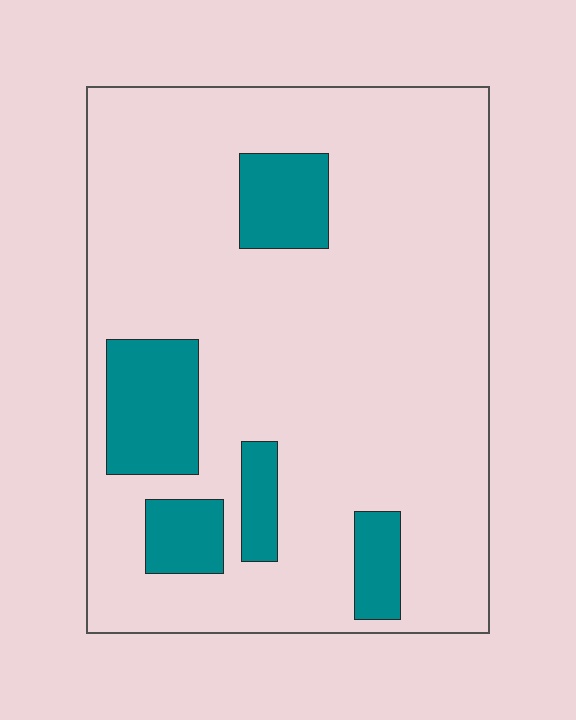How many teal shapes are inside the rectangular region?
5.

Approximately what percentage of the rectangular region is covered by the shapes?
Approximately 15%.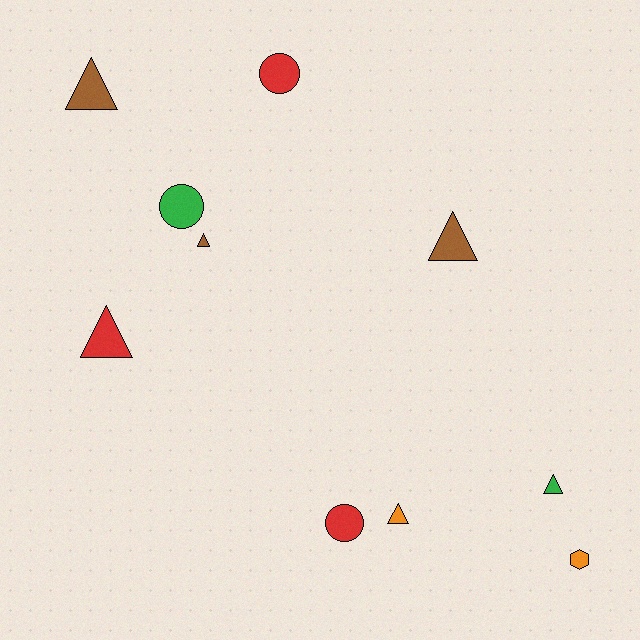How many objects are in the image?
There are 10 objects.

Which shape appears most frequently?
Triangle, with 6 objects.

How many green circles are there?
There is 1 green circle.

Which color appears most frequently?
Brown, with 3 objects.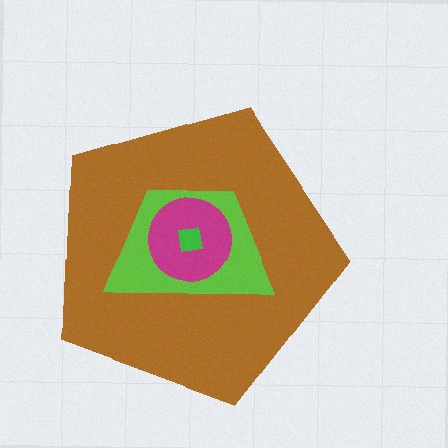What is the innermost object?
The green square.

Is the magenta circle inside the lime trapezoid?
Yes.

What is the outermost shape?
The brown pentagon.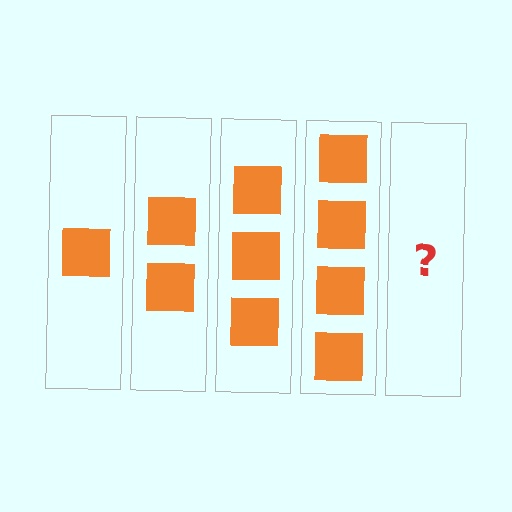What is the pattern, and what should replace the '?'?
The pattern is that each step adds one more square. The '?' should be 5 squares.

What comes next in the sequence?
The next element should be 5 squares.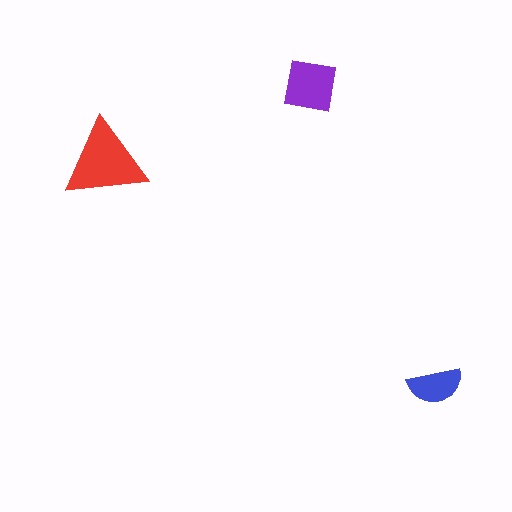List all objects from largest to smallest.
The red triangle, the purple square, the blue semicircle.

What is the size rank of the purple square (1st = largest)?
2nd.